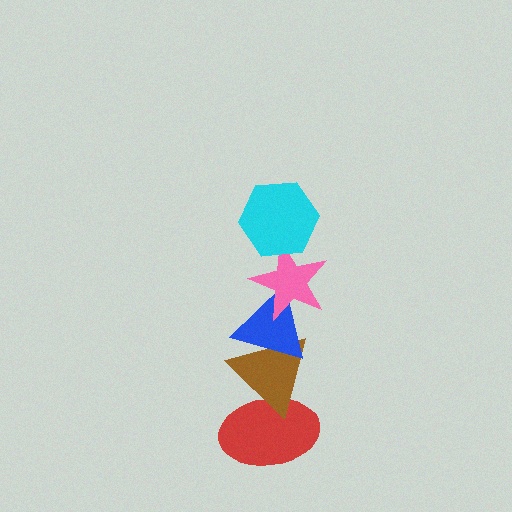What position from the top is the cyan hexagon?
The cyan hexagon is 1st from the top.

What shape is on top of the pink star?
The cyan hexagon is on top of the pink star.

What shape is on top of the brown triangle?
The blue triangle is on top of the brown triangle.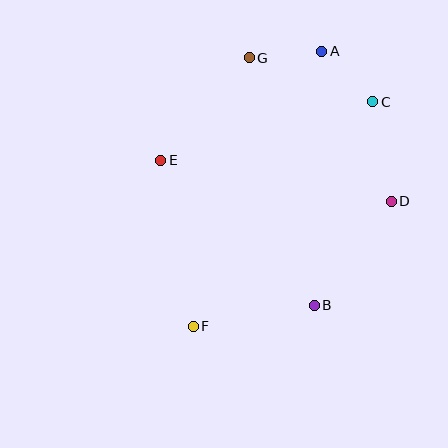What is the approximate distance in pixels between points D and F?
The distance between D and F is approximately 234 pixels.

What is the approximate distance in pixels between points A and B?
The distance between A and B is approximately 254 pixels.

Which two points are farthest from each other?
Points A and F are farthest from each other.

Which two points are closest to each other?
Points A and C are closest to each other.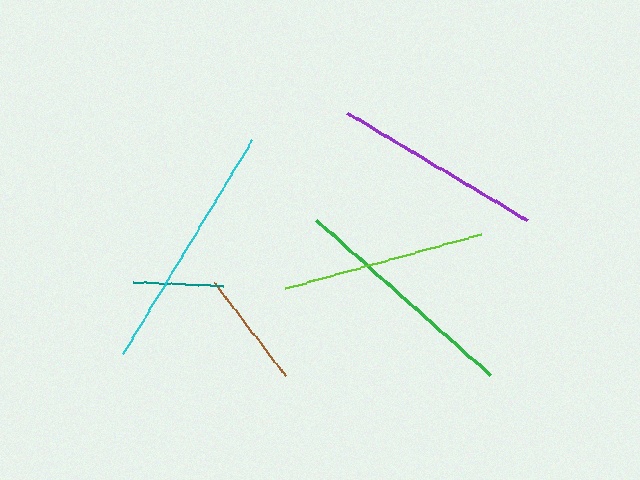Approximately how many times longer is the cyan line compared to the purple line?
The cyan line is approximately 1.2 times the length of the purple line.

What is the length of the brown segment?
The brown segment is approximately 117 pixels long.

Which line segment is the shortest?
The teal line is the shortest at approximately 89 pixels.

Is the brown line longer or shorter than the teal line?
The brown line is longer than the teal line.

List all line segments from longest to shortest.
From longest to shortest: cyan, green, purple, lime, brown, teal.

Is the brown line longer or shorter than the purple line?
The purple line is longer than the brown line.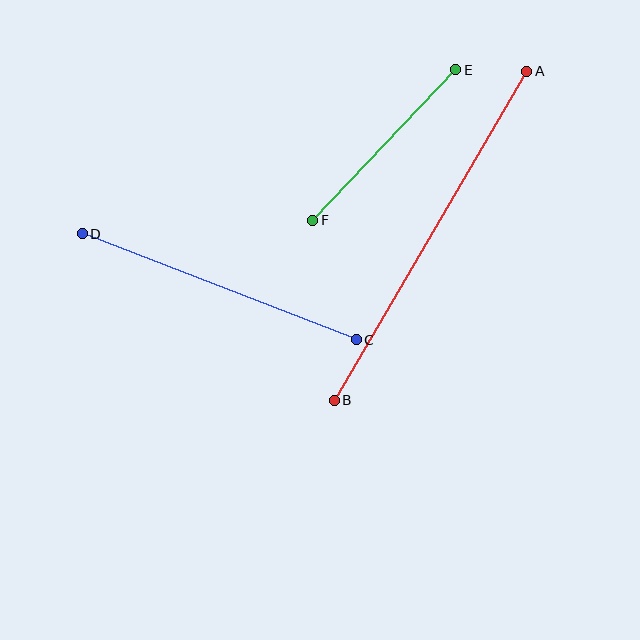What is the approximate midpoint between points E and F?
The midpoint is at approximately (384, 145) pixels.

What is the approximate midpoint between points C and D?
The midpoint is at approximately (219, 287) pixels.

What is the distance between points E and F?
The distance is approximately 208 pixels.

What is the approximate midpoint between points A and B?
The midpoint is at approximately (430, 236) pixels.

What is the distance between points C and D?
The distance is approximately 294 pixels.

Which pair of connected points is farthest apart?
Points A and B are farthest apart.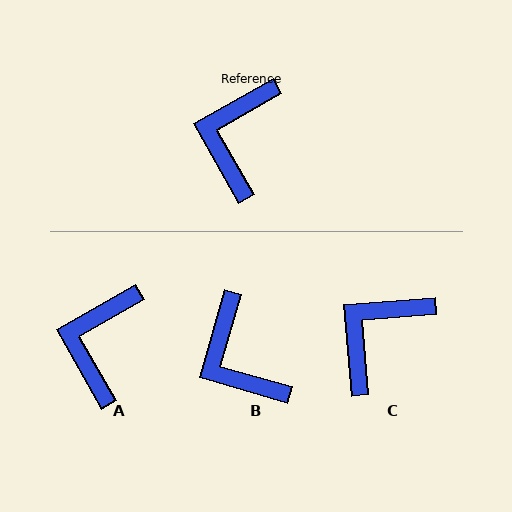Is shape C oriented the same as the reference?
No, it is off by about 25 degrees.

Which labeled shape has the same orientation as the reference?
A.